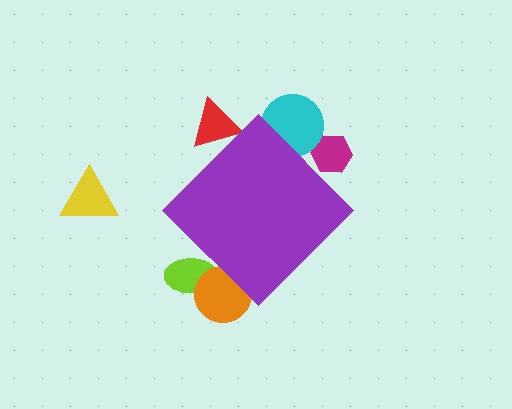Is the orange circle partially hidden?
Yes, the orange circle is partially hidden behind the purple diamond.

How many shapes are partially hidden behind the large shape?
5 shapes are partially hidden.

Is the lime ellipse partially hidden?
Yes, the lime ellipse is partially hidden behind the purple diamond.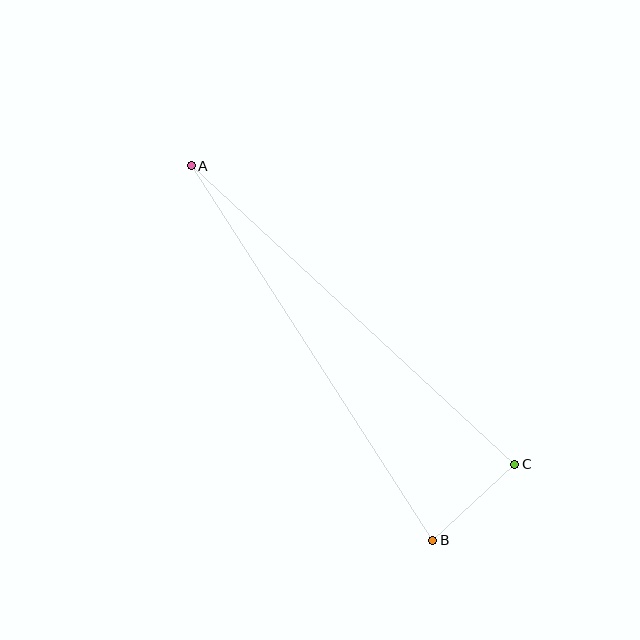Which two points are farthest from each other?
Points A and B are farthest from each other.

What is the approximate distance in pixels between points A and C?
The distance between A and C is approximately 440 pixels.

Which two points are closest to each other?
Points B and C are closest to each other.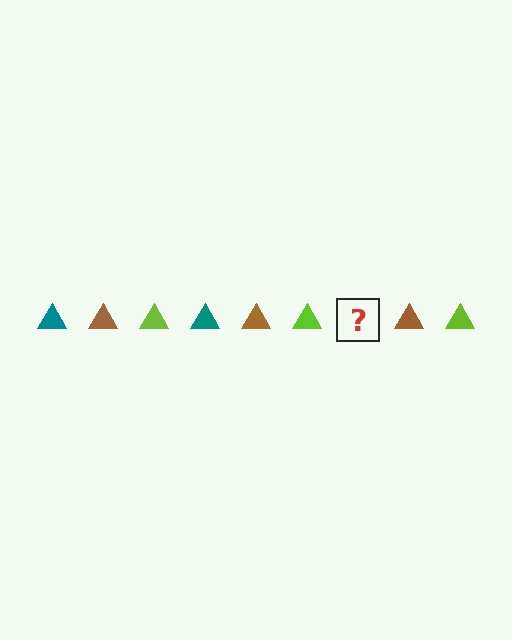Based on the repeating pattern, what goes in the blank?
The blank should be a teal triangle.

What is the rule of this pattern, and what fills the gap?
The rule is that the pattern cycles through teal, brown, lime triangles. The gap should be filled with a teal triangle.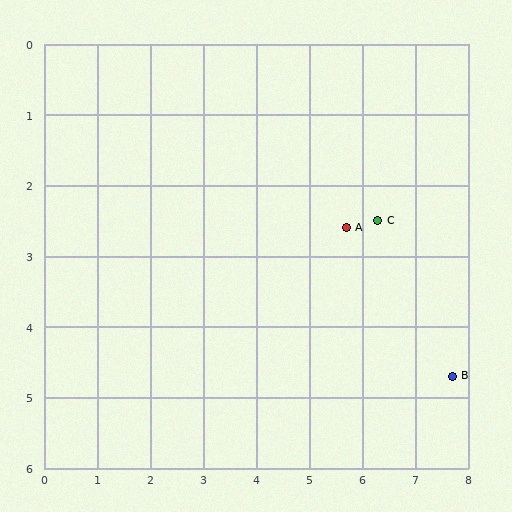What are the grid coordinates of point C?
Point C is at approximately (6.3, 2.5).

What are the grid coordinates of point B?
Point B is at approximately (7.7, 4.7).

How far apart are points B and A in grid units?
Points B and A are about 2.9 grid units apart.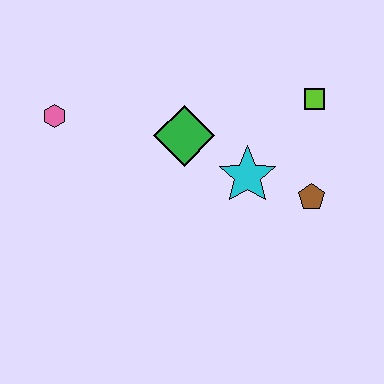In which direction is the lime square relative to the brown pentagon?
The lime square is above the brown pentagon.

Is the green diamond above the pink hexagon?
No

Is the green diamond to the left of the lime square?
Yes